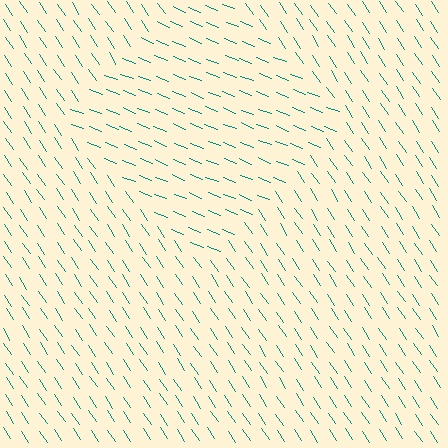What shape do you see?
I see a diamond.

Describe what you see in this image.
The image is filled with small teal line segments. A diamond region in the image has lines oriented differently from the surrounding lines, creating a visible texture boundary.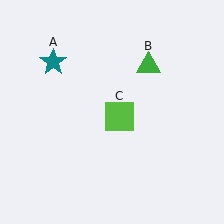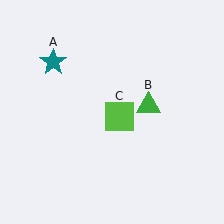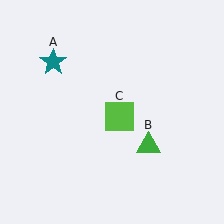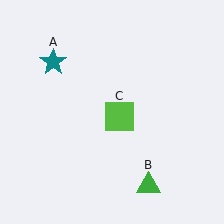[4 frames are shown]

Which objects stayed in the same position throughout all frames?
Teal star (object A) and lime square (object C) remained stationary.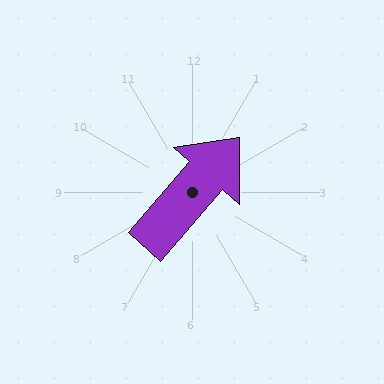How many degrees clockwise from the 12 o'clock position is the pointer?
Approximately 41 degrees.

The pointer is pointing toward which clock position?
Roughly 1 o'clock.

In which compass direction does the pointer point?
Northeast.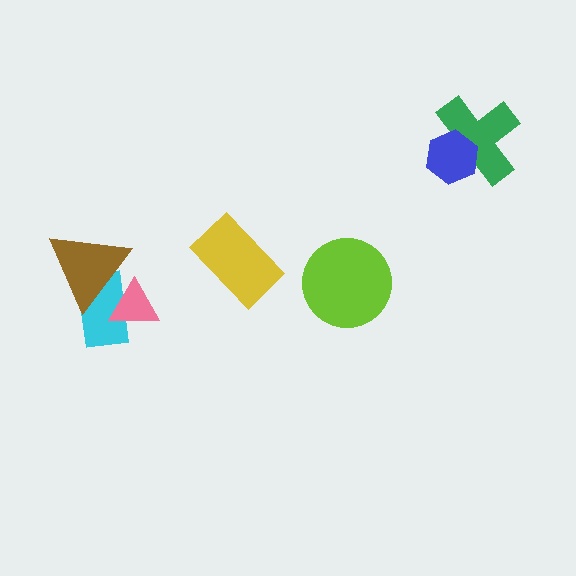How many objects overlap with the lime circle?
0 objects overlap with the lime circle.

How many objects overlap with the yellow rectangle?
0 objects overlap with the yellow rectangle.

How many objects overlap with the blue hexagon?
1 object overlaps with the blue hexagon.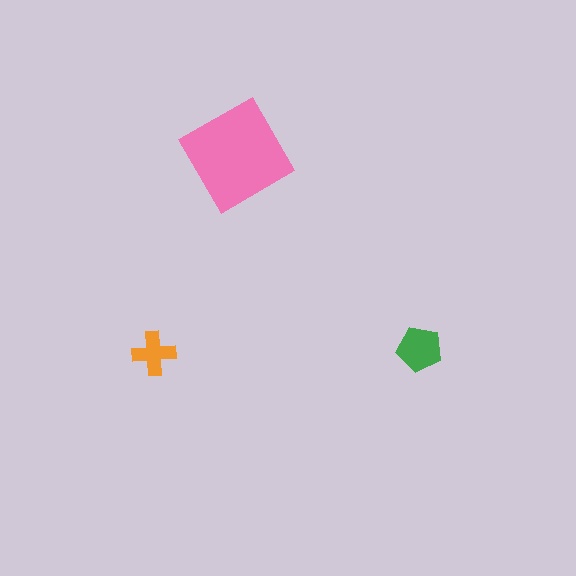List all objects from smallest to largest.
The orange cross, the green pentagon, the pink diamond.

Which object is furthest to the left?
The orange cross is leftmost.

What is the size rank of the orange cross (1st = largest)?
3rd.